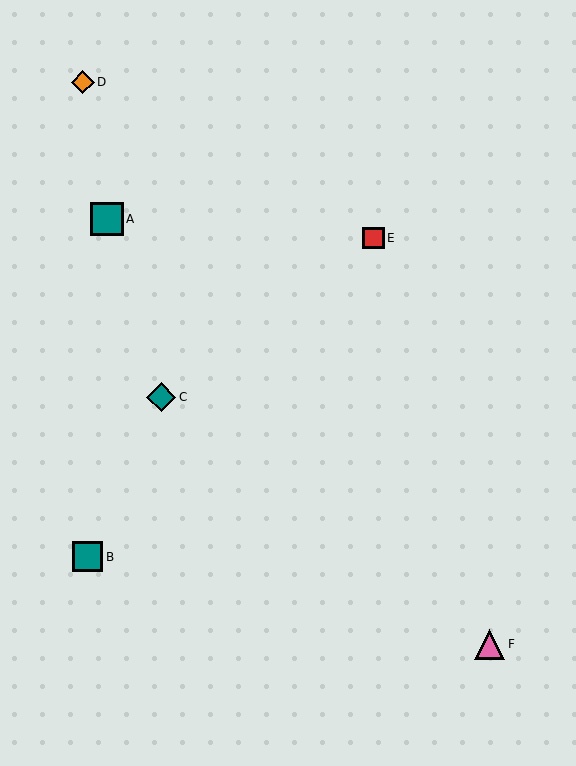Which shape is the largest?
The teal square (labeled A) is the largest.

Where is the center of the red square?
The center of the red square is at (374, 238).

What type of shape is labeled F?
Shape F is a pink triangle.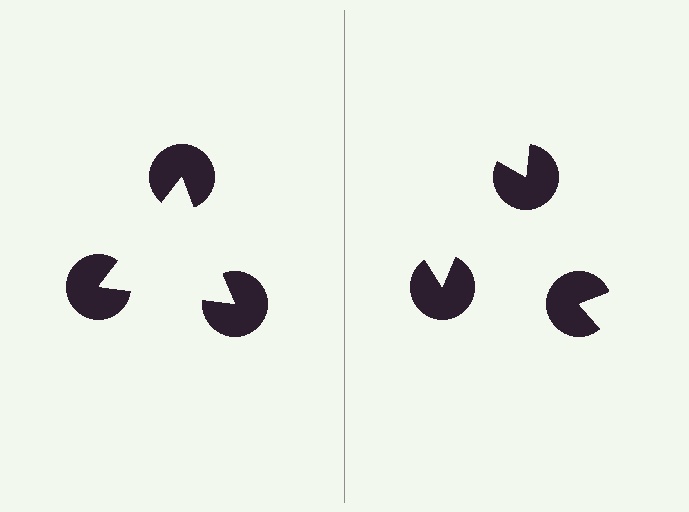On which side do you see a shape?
An illusory triangle appears on the left side. On the right side the wedge cuts are rotated, so no coherent shape forms.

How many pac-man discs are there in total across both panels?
6 — 3 on each side.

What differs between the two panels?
The pac-man discs are positioned identically on both sides; only the wedge orientations differ. On the left they align to a triangle; on the right they are misaligned.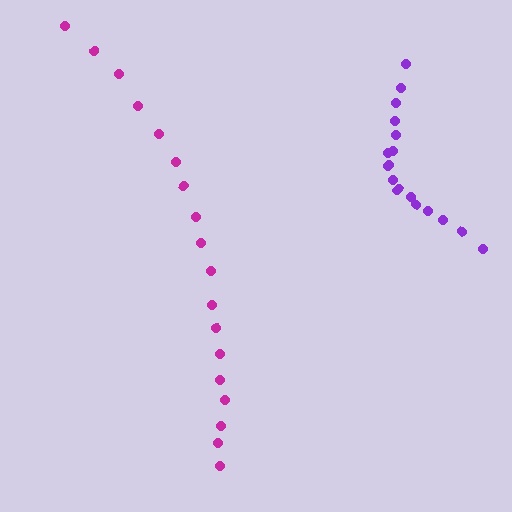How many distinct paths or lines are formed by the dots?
There are 2 distinct paths.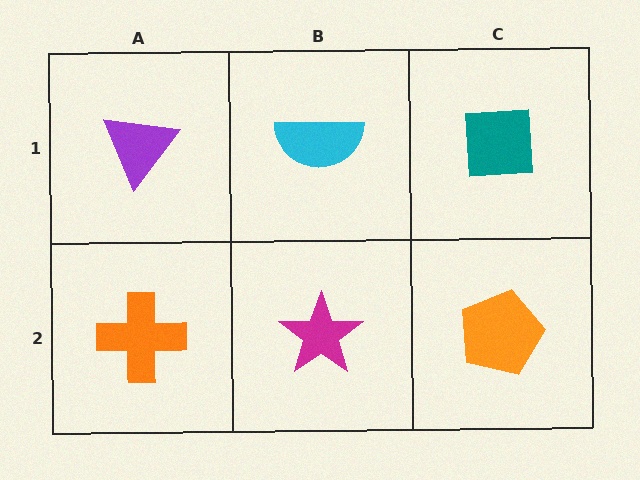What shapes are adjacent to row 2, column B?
A cyan semicircle (row 1, column B), an orange cross (row 2, column A), an orange pentagon (row 2, column C).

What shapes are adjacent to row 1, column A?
An orange cross (row 2, column A), a cyan semicircle (row 1, column B).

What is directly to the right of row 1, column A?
A cyan semicircle.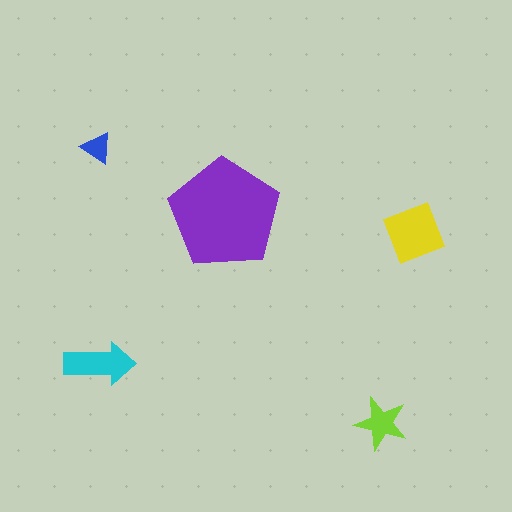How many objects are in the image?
There are 5 objects in the image.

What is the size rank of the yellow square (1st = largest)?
2nd.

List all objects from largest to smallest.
The purple pentagon, the yellow square, the cyan arrow, the lime star, the blue triangle.